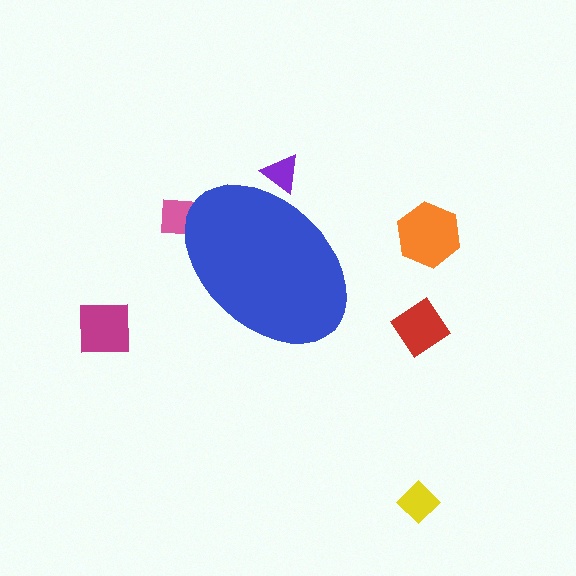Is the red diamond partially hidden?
No, the red diamond is fully visible.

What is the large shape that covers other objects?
A blue ellipse.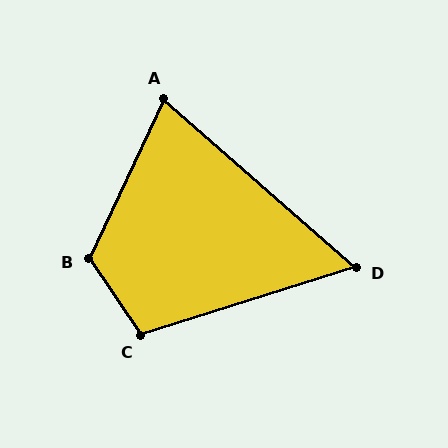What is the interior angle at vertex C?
Approximately 106 degrees (obtuse).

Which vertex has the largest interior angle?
B, at approximately 121 degrees.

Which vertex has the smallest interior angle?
D, at approximately 59 degrees.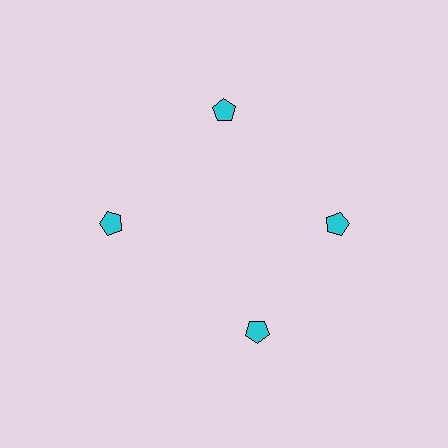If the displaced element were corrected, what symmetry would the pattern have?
It would have 4-fold rotational symmetry — the pattern would map onto itself every 90 degrees.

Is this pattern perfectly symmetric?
No. The 4 cyan pentagons are arranged in a ring, but one element near the 6 o'clock position is rotated out of alignment along the ring, breaking the 4-fold rotational symmetry.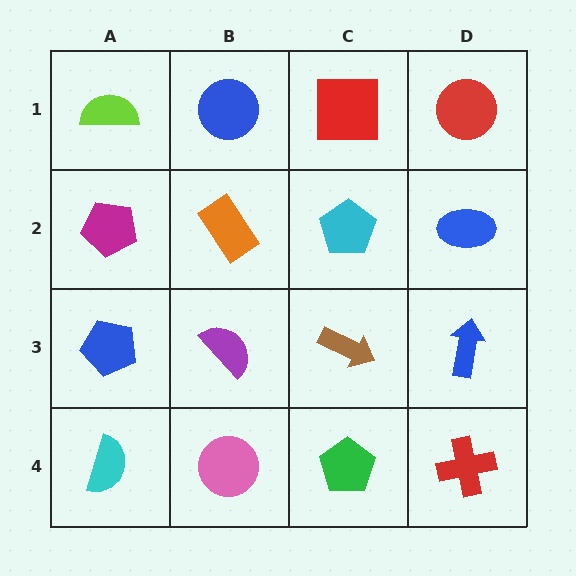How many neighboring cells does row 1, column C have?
3.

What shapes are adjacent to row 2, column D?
A red circle (row 1, column D), a blue arrow (row 3, column D), a cyan pentagon (row 2, column C).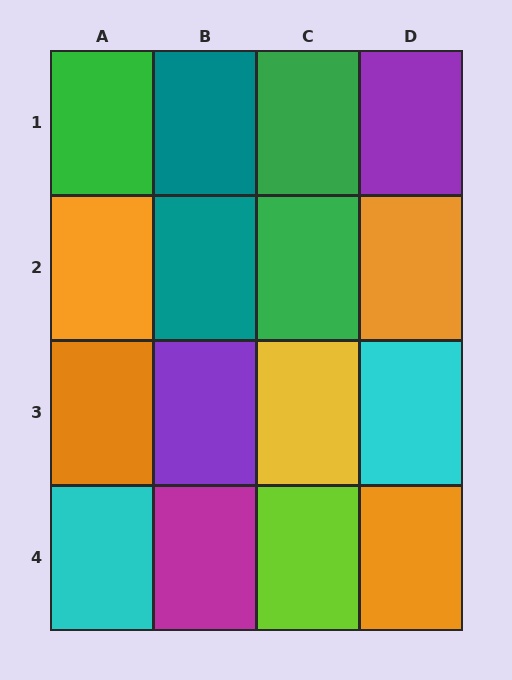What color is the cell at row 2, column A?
Orange.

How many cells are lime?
1 cell is lime.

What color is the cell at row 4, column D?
Orange.